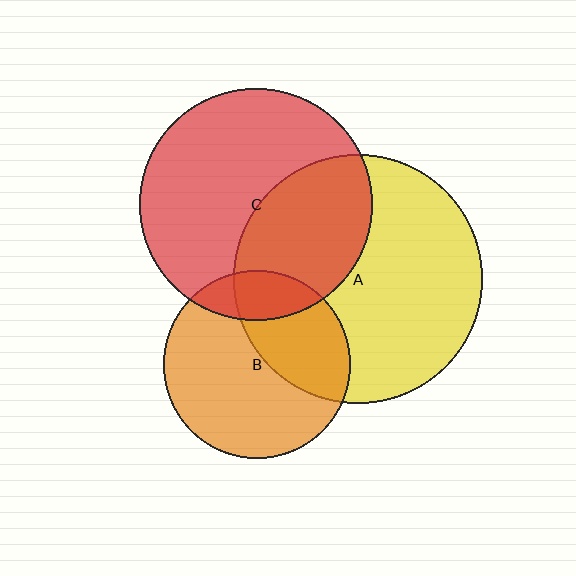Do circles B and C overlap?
Yes.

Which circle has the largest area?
Circle A (yellow).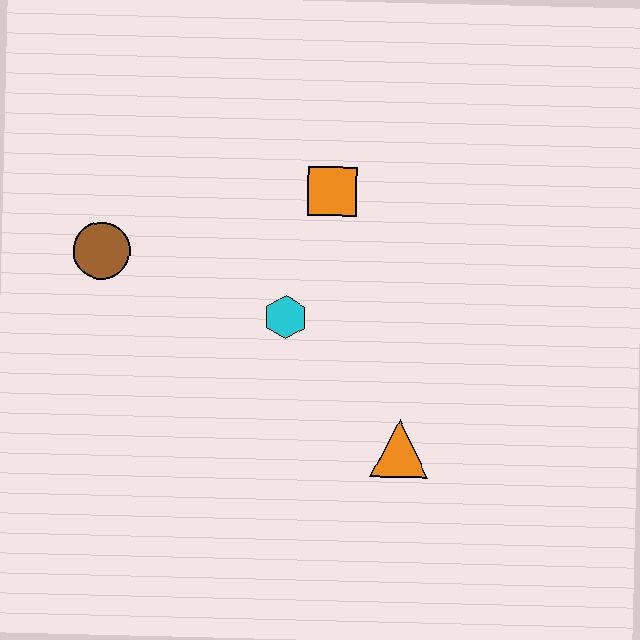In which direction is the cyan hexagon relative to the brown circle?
The cyan hexagon is to the right of the brown circle.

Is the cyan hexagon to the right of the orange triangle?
No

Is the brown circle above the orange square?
No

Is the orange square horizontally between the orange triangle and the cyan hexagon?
Yes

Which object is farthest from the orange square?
The orange triangle is farthest from the orange square.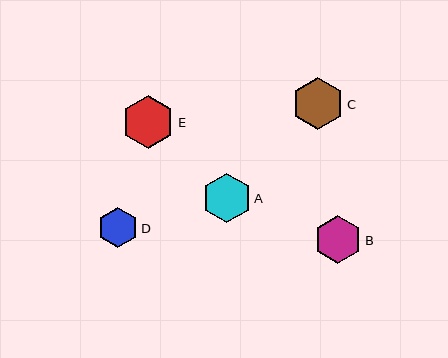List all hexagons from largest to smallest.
From largest to smallest: E, C, A, B, D.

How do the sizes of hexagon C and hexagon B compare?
Hexagon C and hexagon B are approximately the same size.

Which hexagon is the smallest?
Hexagon D is the smallest with a size of approximately 40 pixels.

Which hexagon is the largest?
Hexagon E is the largest with a size of approximately 53 pixels.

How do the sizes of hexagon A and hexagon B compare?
Hexagon A and hexagon B are approximately the same size.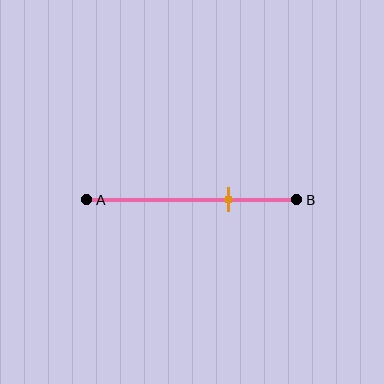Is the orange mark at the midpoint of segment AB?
No, the mark is at about 65% from A, not at the 50% midpoint.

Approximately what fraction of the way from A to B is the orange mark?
The orange mark is approximately 65% of the way from A to B.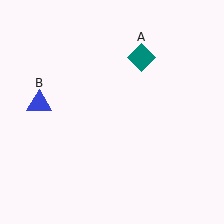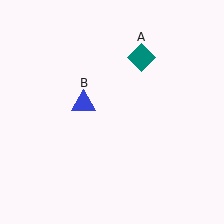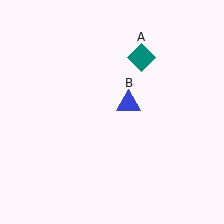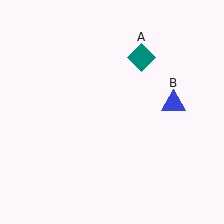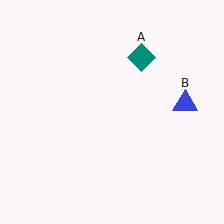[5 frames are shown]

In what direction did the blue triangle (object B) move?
The blue triangle (object B) moved right.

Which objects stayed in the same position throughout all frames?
Teal diamond (object A) remained stationary.